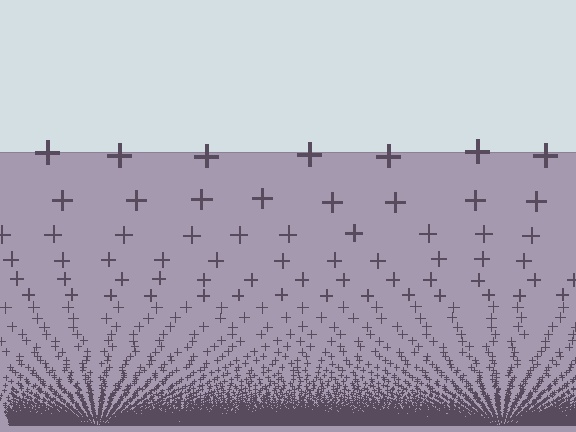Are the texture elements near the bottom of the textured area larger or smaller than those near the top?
Smaller. The gradient is inverted — elements near the bottom are smaller and denser.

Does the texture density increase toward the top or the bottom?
Density increases toward the bottom.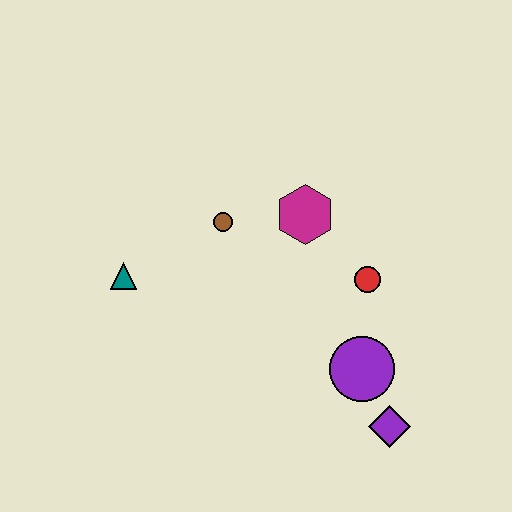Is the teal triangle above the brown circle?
No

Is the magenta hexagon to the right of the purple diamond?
No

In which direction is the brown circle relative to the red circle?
The brown circle is to the left of the red circle.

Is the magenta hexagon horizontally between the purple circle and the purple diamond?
No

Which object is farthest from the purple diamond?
The teal triangle is farthest from the purple diamond.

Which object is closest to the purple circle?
The purple diamond is closest to the purple circle.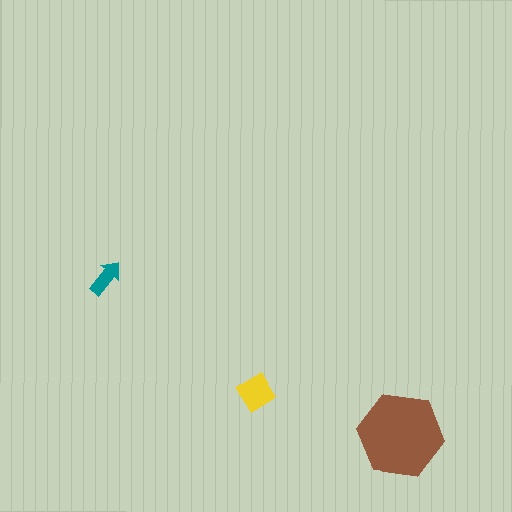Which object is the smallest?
The teal arrow.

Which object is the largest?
The brown hexagon.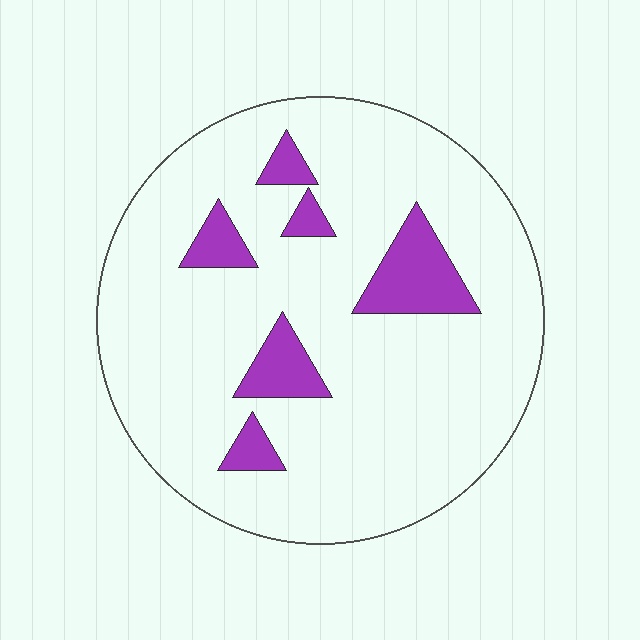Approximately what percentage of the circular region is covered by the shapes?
Approximately 15%.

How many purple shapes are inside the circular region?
6.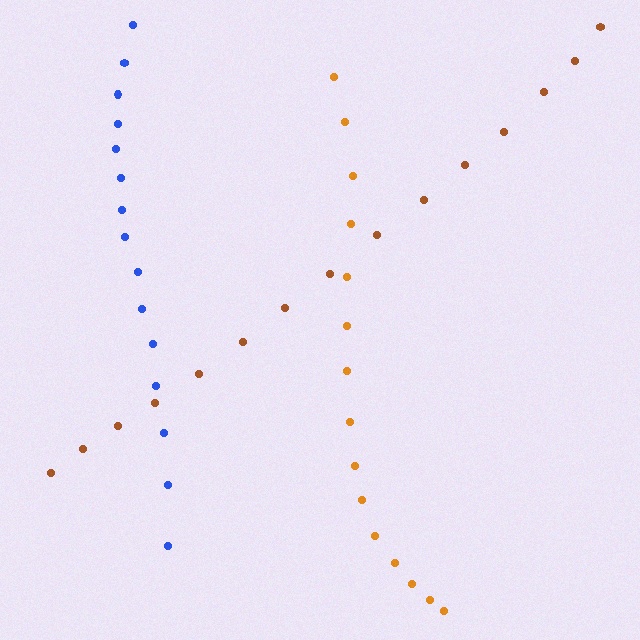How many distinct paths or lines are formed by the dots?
There are 3 distinct paths.